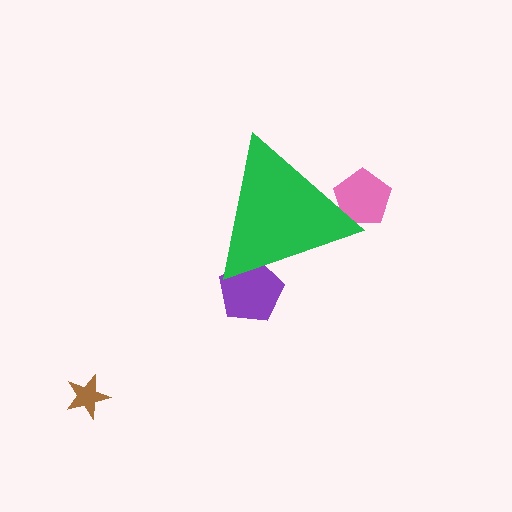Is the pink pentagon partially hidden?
Yes, the pink pentagon is partially hidden behind the green triangle.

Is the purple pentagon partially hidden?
Yes, the purple pentagon is partially hidden behind the green triangle.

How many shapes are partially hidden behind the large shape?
2 shapes are partially hidden.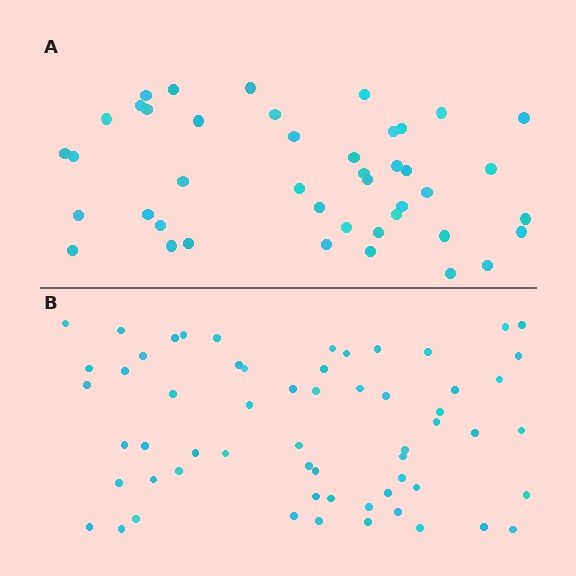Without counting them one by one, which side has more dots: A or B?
Region B (the bottom region) has more dots.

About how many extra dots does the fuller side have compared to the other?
Region B has approximately 15 more dots than region A.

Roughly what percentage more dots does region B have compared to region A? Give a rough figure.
About 40% more.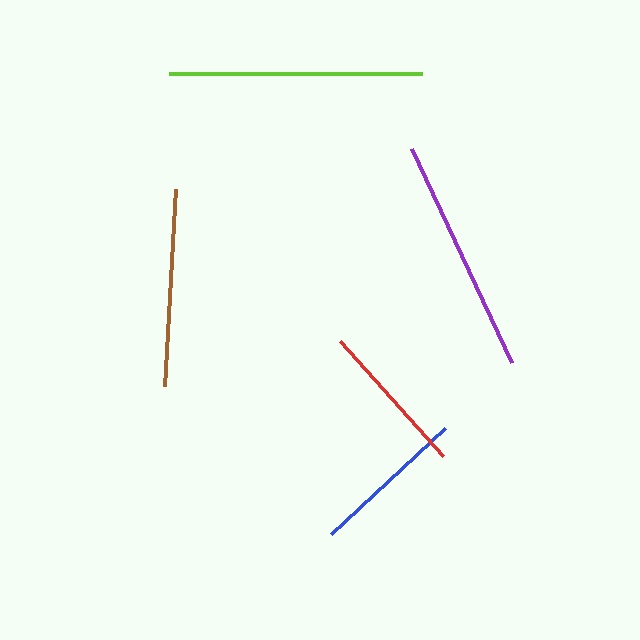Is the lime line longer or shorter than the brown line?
The lime line is longer than the brown line.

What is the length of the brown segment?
The brown segment is approximately 198 pixels long.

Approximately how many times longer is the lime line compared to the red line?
The lime line is approximately 1.6 times the length of the red line.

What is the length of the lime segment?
The lime segment is approximately 253 pixels long.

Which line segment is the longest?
The lime line is the longest at approximately 253 pixels.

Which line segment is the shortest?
The red line is the shortest at approximately 154 pixels.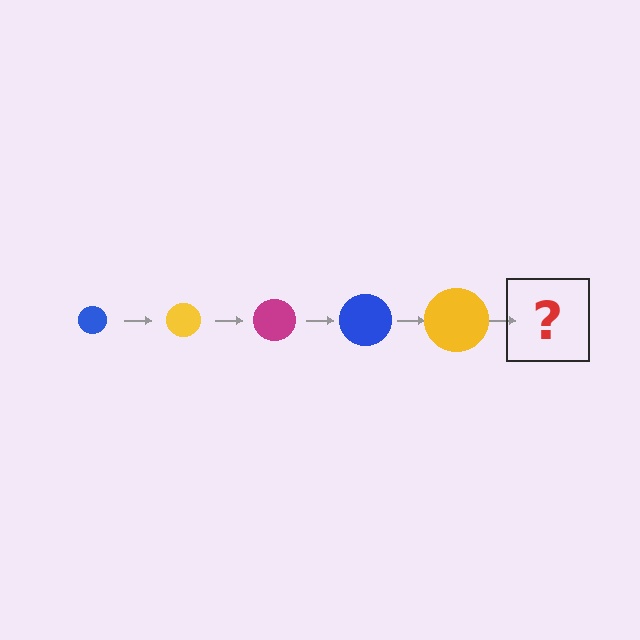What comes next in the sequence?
The next element should be a magenta circle, larger than the previous one.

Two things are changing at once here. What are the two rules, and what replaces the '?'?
The two rules are that the circle grows larger each step and the color cycles through blue, yellow, and magenta. The '?' should be a magenta circle, larger than the previous one.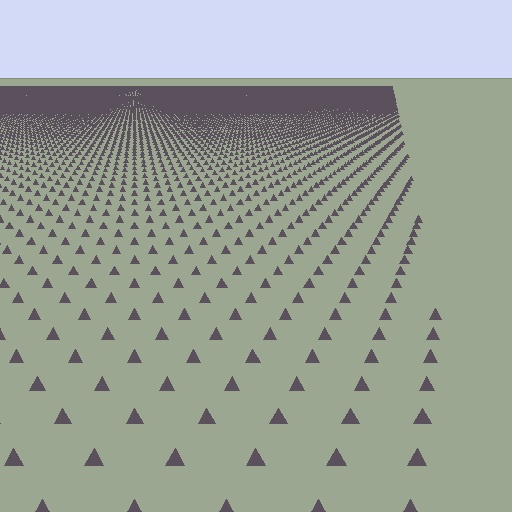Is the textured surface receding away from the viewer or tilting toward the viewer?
The surface is receding away from the viewer. Texture elements get smaller and denser toward the top.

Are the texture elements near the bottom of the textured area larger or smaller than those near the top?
Larger. Near the bottom, elements are closer to the viewer and appear at a bigger on-screen size.